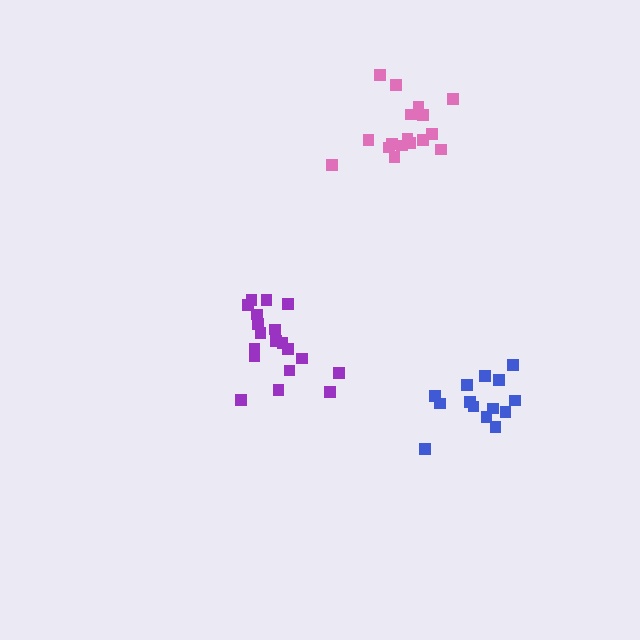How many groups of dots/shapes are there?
There are 3 groups.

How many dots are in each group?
Group 1: 19 dots, Group 2: 17 dots, Group 3: 14 dots (50 total).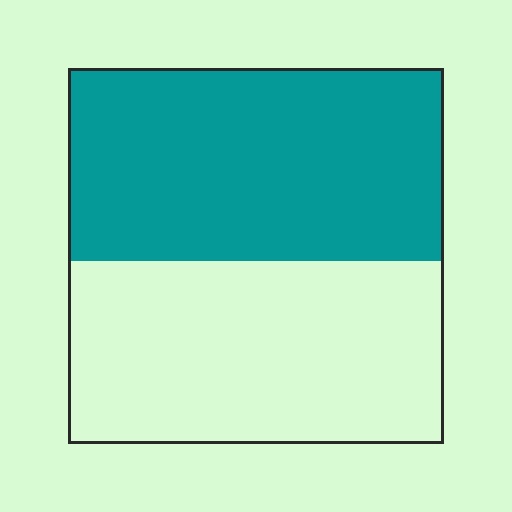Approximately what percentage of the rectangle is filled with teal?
Approximately 50%.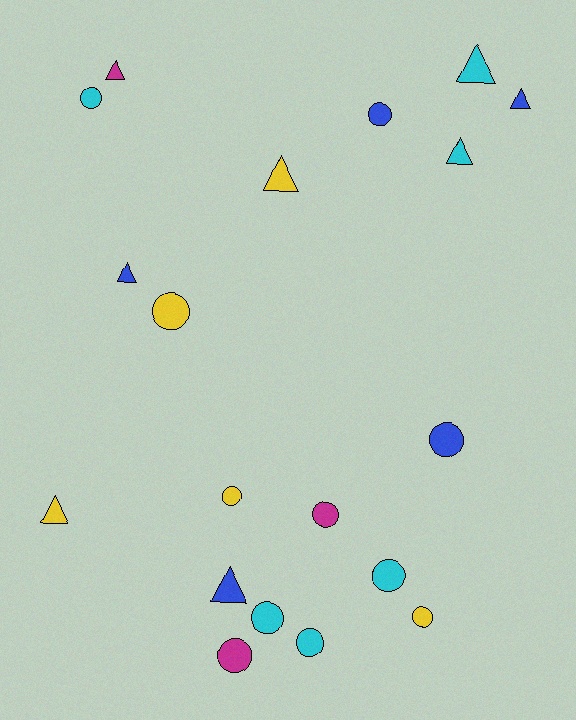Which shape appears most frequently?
Circle, with 11 objects.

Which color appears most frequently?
Cyan, with 6 objects.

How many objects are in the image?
There are 19 objects.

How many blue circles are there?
There are 2 blue circles.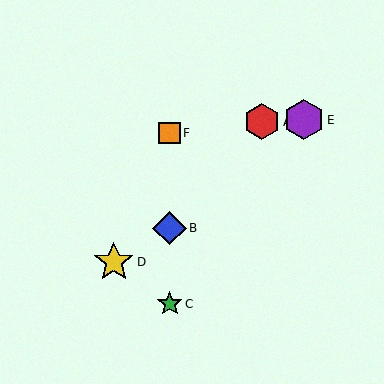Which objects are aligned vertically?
Objects B, C, F are aligned vertically.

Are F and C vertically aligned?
Yes, both are at x≈170.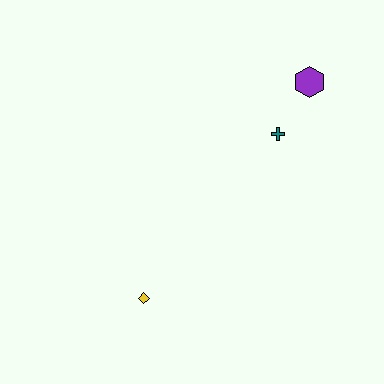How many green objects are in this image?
There are no green objects.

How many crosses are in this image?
There is 1 cross.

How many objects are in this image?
There are 3 objects.